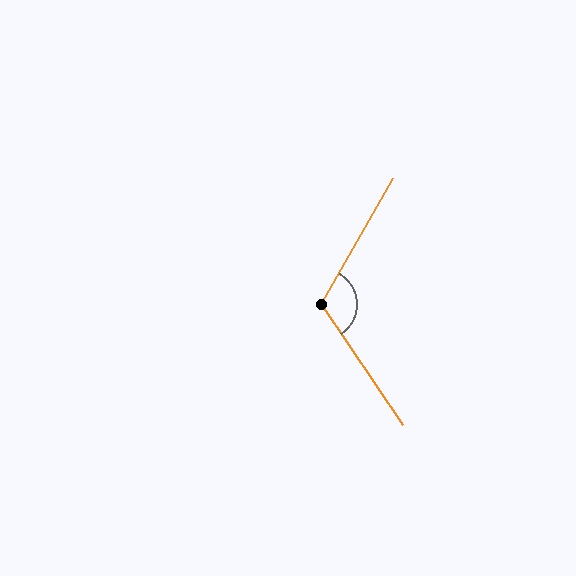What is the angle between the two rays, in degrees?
Approximately 116 degrees.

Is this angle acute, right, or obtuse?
It is obtuse.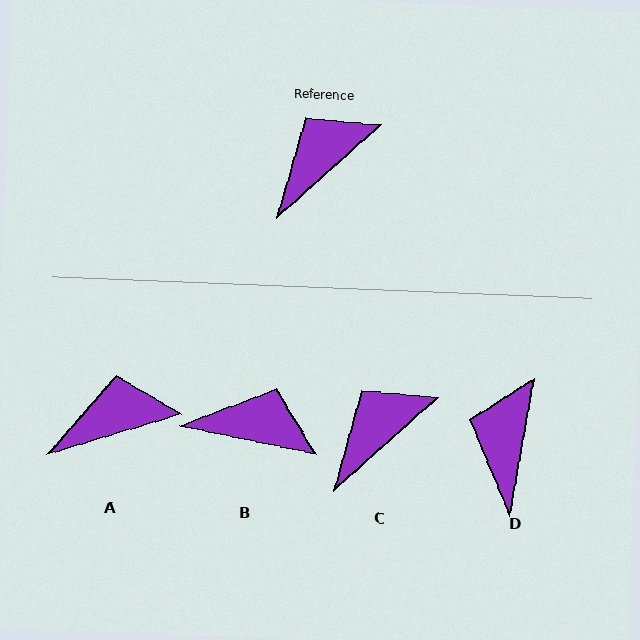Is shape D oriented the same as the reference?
No, it is off by about 38 degrees.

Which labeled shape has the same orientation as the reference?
C.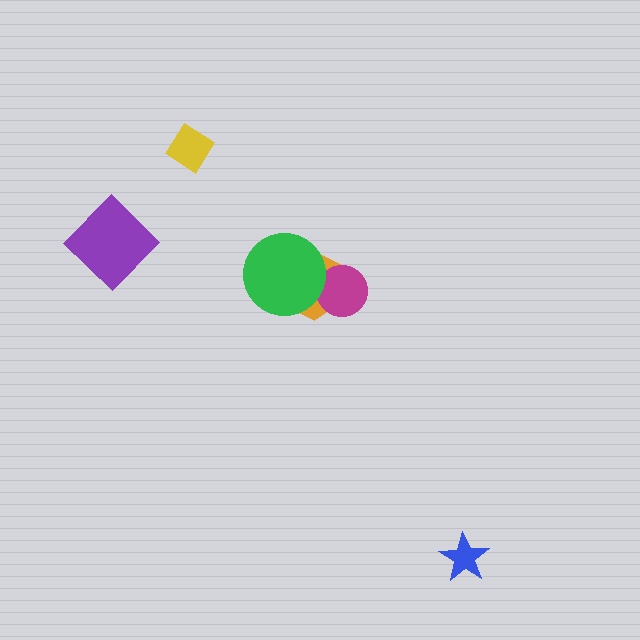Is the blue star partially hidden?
No, no other shape covers it.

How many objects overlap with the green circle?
2 objects overlap with the green circle.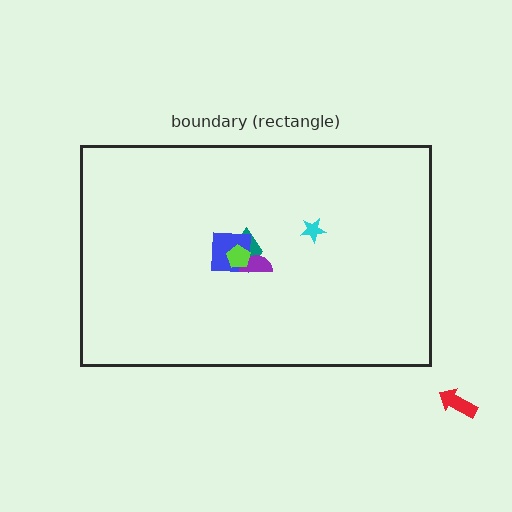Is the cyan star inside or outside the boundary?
Inside.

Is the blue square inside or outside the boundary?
Inside.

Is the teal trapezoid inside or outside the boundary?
Inside.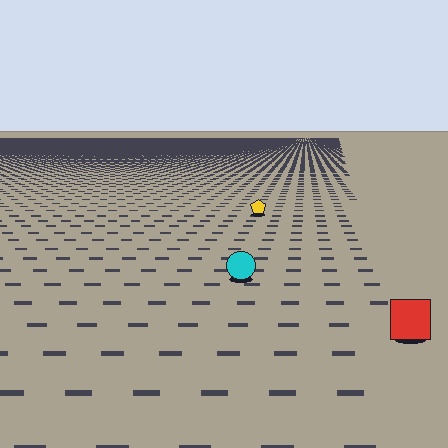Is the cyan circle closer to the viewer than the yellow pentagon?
Yes. The cyan circle is closer — you can tell from the texture gradient: the ground texture is coarser near it.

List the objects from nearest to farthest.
From nearest to farthest: the red square, the cyan circle, the yellow pentagon.